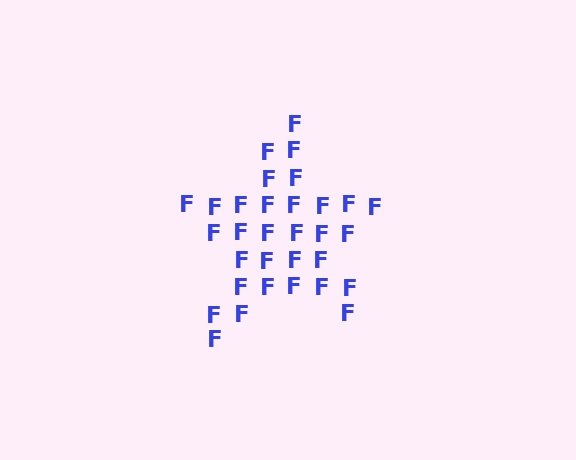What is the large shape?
The large shape is a star.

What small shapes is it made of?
It is made of small letter F's.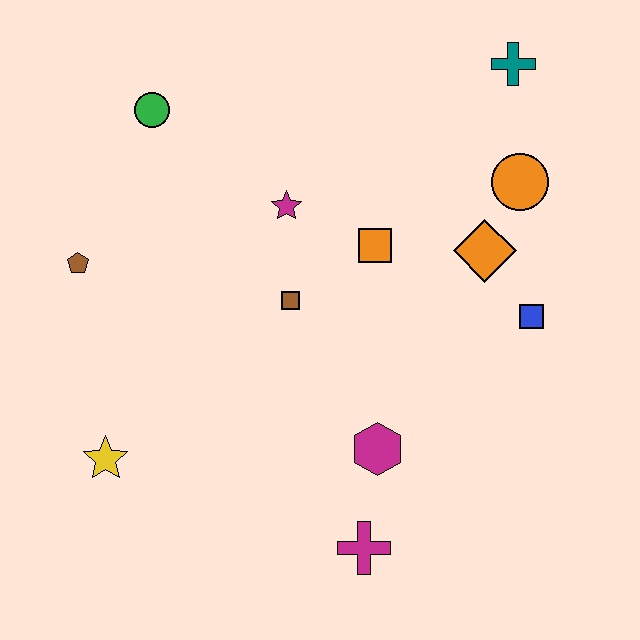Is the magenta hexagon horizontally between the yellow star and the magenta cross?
No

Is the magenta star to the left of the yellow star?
No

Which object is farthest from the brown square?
The teal cross is farthest from the brown square.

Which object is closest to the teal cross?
The orange circle is closest to the teal cross.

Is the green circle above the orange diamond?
Yes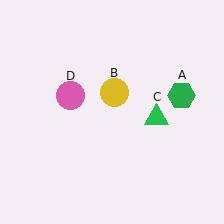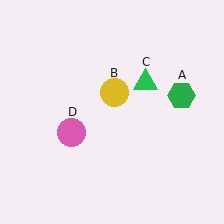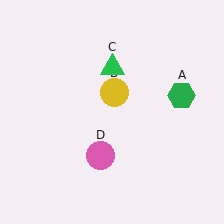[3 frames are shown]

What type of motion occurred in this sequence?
The green triangle (object C), pink circle (object D) rotated counterclockwise around the center of the scene.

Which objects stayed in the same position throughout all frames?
Green hexagon (object A) and yellow circle (object B) remained stationary.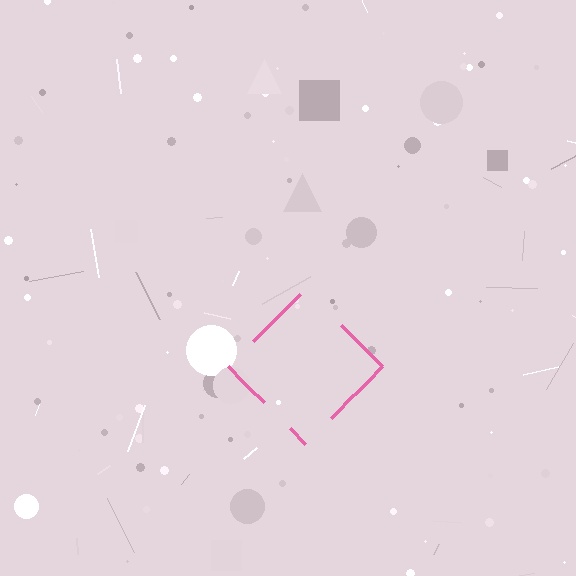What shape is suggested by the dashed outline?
The dashed outline suggests a diamond.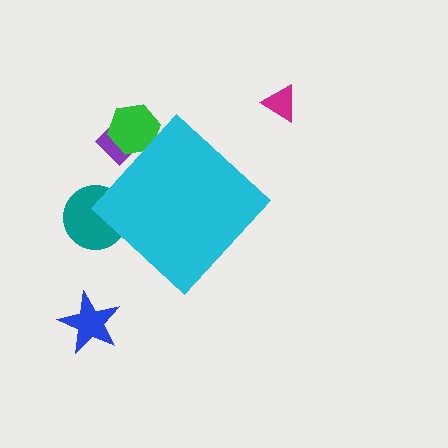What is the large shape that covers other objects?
A cyan diamond.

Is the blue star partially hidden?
No, the blue star is fully visible.